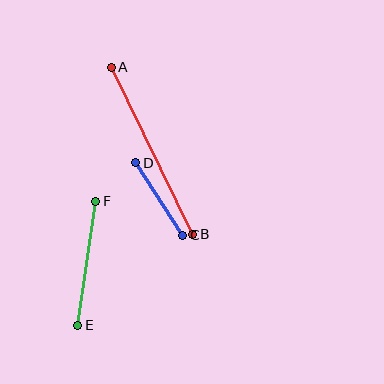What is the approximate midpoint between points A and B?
The midpoint is at approximately (152, 151) pixels.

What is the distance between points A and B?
The distance is approximately 186 pixels.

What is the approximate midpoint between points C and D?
The midpoint is at approximately (159, 199) pixels.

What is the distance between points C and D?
The distance is approximately 87 pixels.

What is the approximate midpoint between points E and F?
The midpoint is at approximately (87, 263) pixels.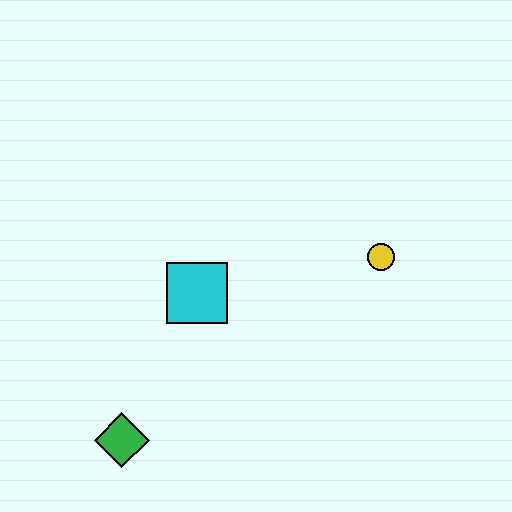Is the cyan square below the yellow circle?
Yes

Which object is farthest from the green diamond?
The yellow circle is farthest from the green diamond.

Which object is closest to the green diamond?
The cyan square is closest to the green diamond.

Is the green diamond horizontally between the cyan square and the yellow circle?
No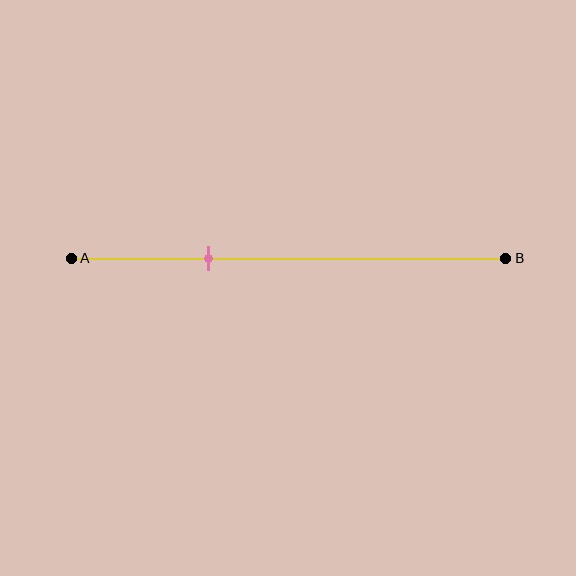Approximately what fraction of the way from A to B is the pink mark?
The pink mark is approximately 30% of the way from A to B.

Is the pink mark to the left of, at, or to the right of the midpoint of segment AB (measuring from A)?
The pink mark is to the left of the midpoint of segment AB.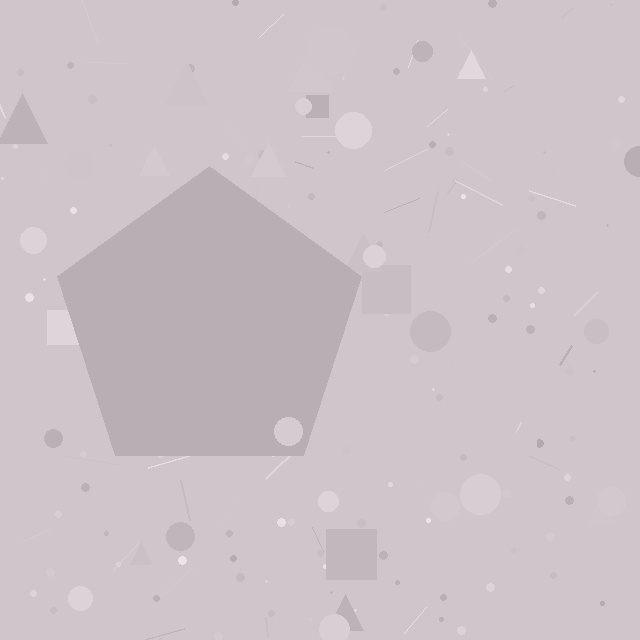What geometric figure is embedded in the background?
A pentagon is embedded in the background.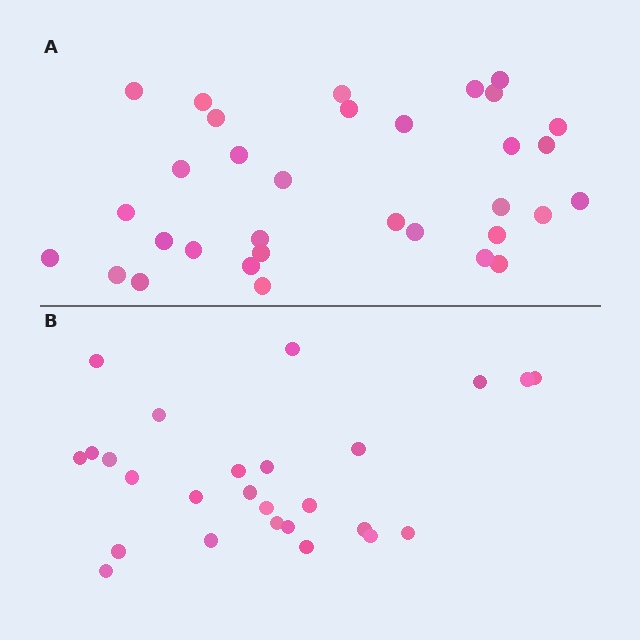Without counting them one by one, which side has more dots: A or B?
Region A (the top region) has more dots.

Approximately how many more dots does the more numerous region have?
Region A has roughly 8 or so more dots than region B.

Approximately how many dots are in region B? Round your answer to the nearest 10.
About 30 dots. (The exact count is 26, which rounds to 30.)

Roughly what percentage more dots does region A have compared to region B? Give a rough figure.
About 25% more.